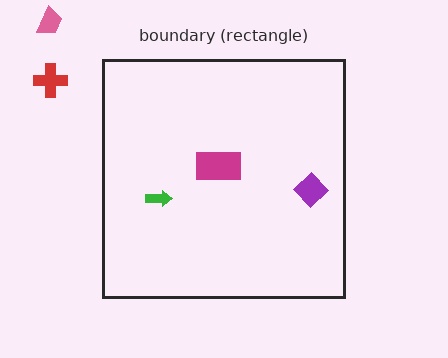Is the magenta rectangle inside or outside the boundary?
Inside.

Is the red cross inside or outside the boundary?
Outside.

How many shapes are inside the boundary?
3 inside, 2 outside.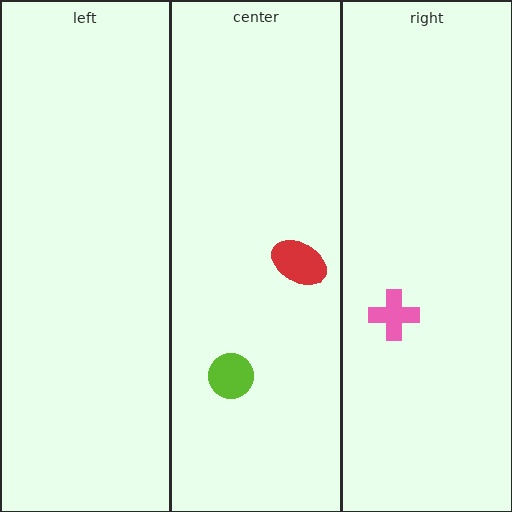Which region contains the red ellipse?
The center region.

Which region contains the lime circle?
The center region.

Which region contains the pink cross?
The right region.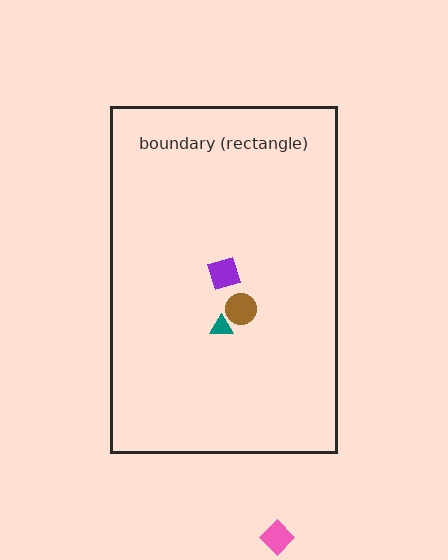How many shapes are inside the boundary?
3 inside, 1 outside.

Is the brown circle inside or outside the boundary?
Inside.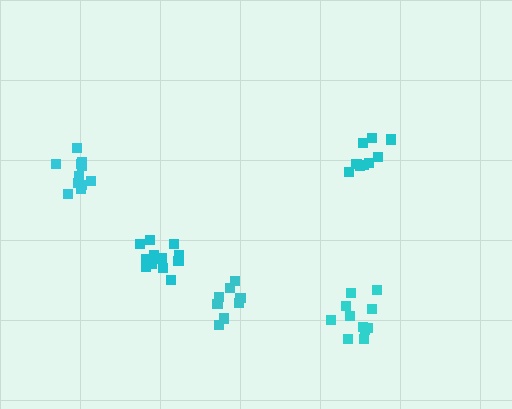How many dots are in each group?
Group 1: 9 dots, Group 2: 8 dots, Group 3: 11 dots, Group 4: 13 dots, Group 5: 11 dots (52 total).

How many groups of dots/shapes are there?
There are 5 groups.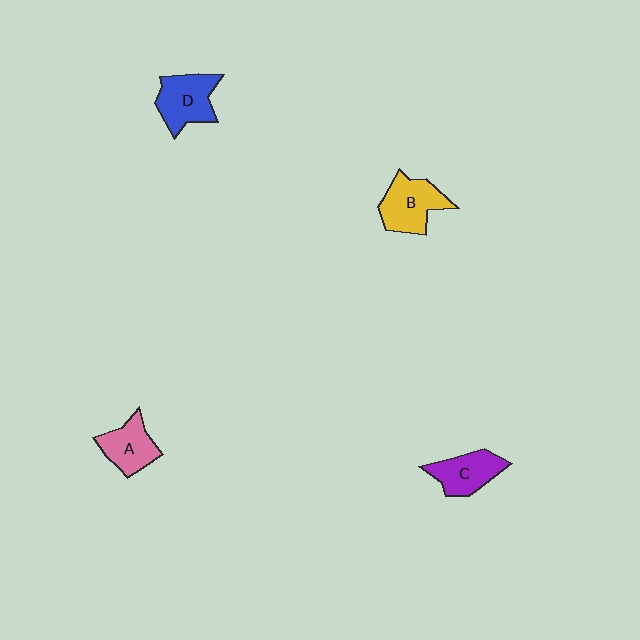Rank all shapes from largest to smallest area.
From largest to smallest: B (yellow), D (blue), C (purple), A (pink).